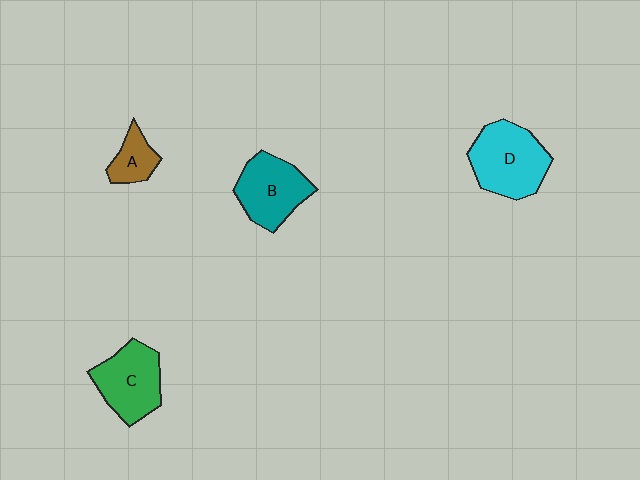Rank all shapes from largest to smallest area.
From largest to smallest: D (cyan), C (green), B (teal), A (brown).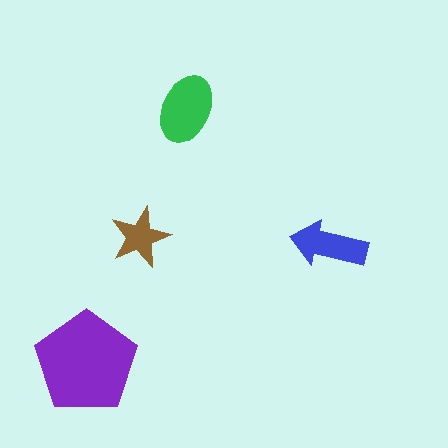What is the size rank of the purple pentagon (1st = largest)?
1st.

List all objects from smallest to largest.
The brown star, the blue arrow, the green ellipse, the purple pentagon.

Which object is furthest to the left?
The purple pentagon is leftmost.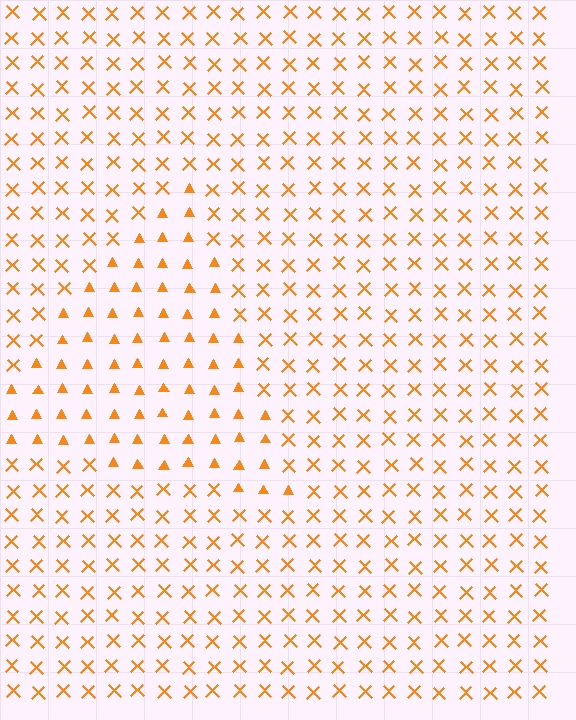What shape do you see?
I see a triangle.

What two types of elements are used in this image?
The image uses triangles inside the triangle region and X marks outside it.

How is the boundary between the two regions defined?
The boundary is defined by a change in element shape: triangles inside vs. X marks outside. All elements share the same color and spacing.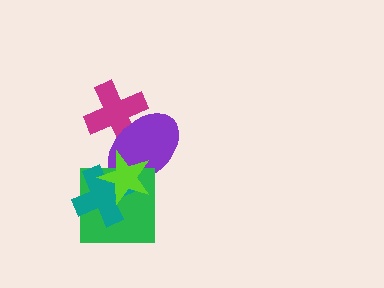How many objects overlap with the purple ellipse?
4 objects overlap with the purple ellipse.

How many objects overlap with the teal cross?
3 objects overlap with the teal cross.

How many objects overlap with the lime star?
3 objects overlap with the lime star.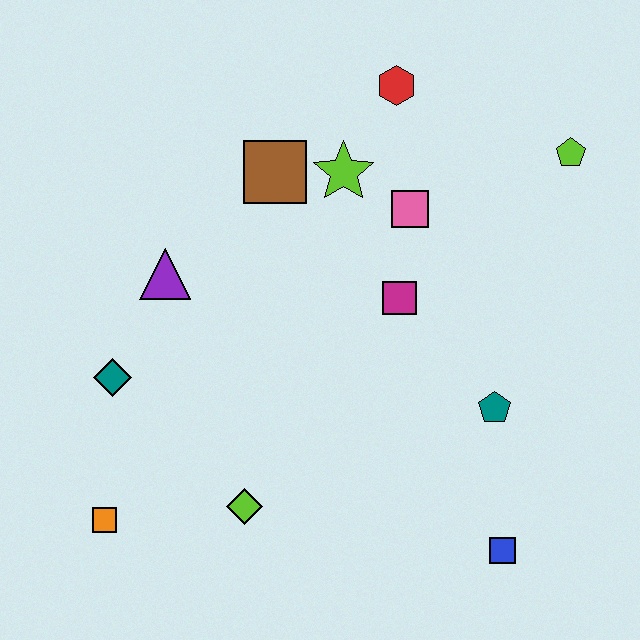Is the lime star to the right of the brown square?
Yes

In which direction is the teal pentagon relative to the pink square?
The teal pentagon is below the pink square.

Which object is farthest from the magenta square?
The orange square is farthest from the magenta square.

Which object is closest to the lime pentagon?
The pink square is closest to the lime pentagon.